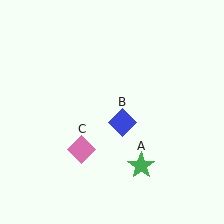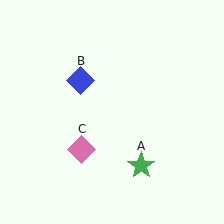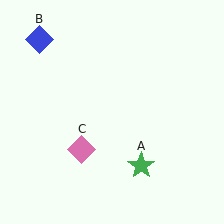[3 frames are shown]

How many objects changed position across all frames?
1 object changed position: blue diamond (object B).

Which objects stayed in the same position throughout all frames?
Green star (object A) and pink diamond (object C) remained stationary.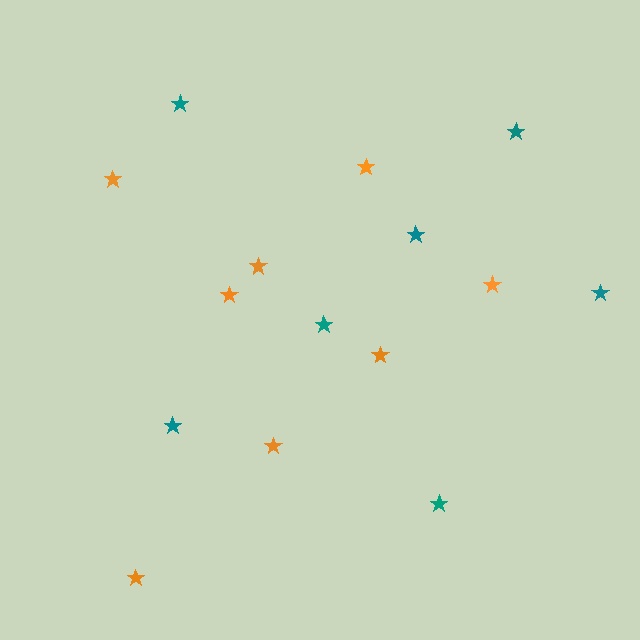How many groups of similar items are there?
There are 2 groups: one group of orange stars (8) and one group of teal stars (7).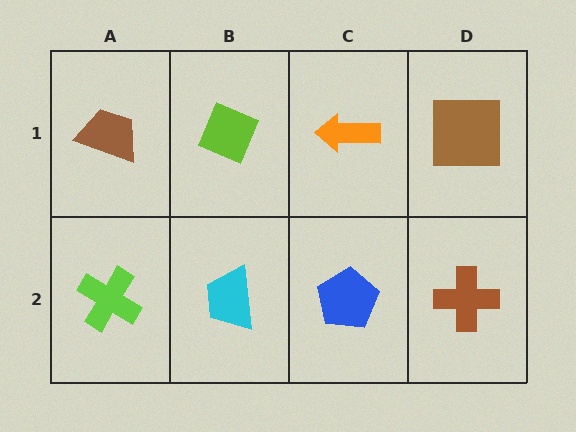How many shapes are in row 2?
4 shapes.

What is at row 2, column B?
A cyan trapezoid.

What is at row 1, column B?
A lime diamond.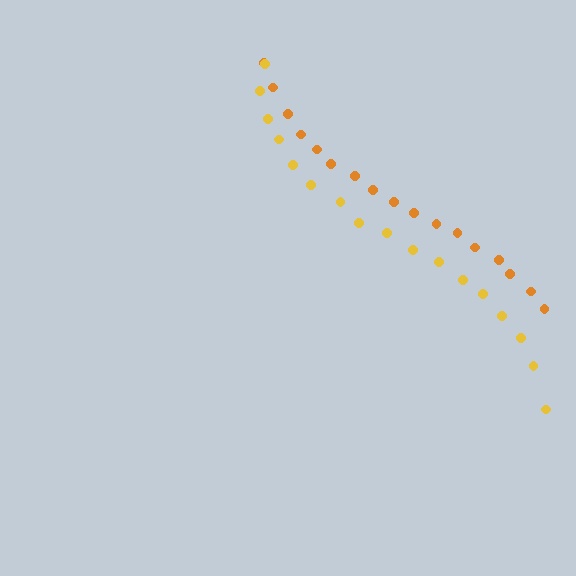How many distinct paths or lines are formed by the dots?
There are 2 distinct paths.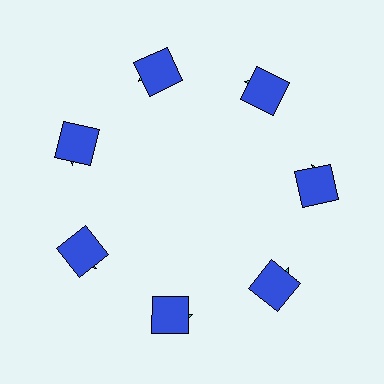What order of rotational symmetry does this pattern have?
This pattern has 7-fold rotational symmetry.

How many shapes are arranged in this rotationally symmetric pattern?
There are 14 shapes, arranged in 7 groups of 2.